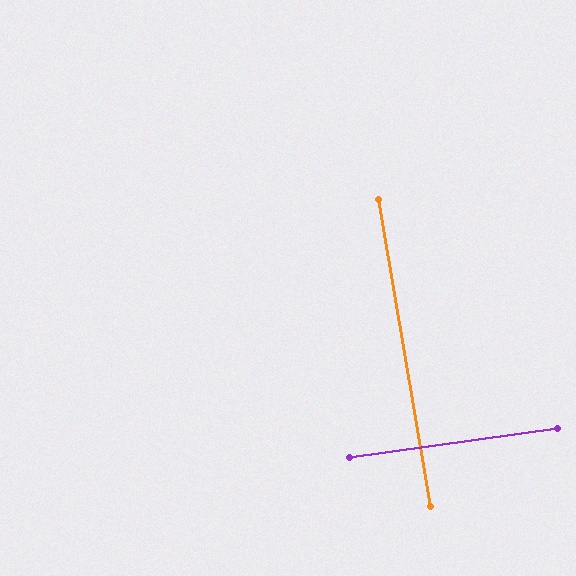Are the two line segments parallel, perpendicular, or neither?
Perpendicular — they meet at approximately 88°.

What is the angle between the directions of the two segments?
Approximately 88 degrees.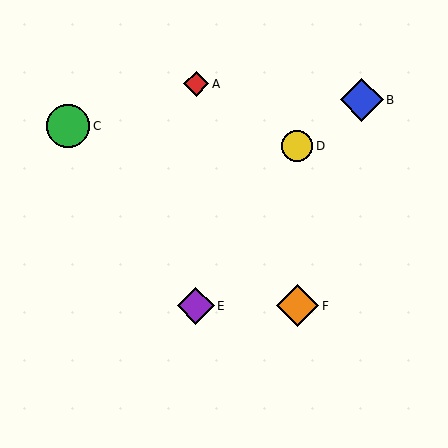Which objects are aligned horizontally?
Objects E, F are aligned horizontally.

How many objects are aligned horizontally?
2 objects (E, F) are aligned horizontally.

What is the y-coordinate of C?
Object C is at y≈126.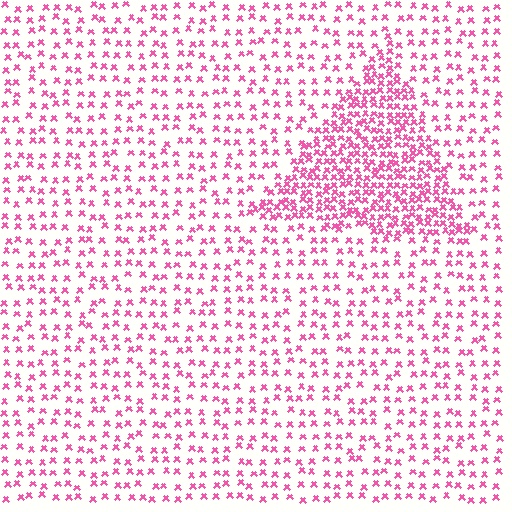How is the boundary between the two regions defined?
The boundary is defined by a change in element density (approximately 2.4x ratio). All elements are the same color, size, and shape.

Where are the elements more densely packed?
The elements are more densely packed inside the triangle boundary.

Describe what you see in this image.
The image contains small pink elements arranged at two different densities. A triangle-shaped region is visible where the elements are more densely packed than the surrounding area.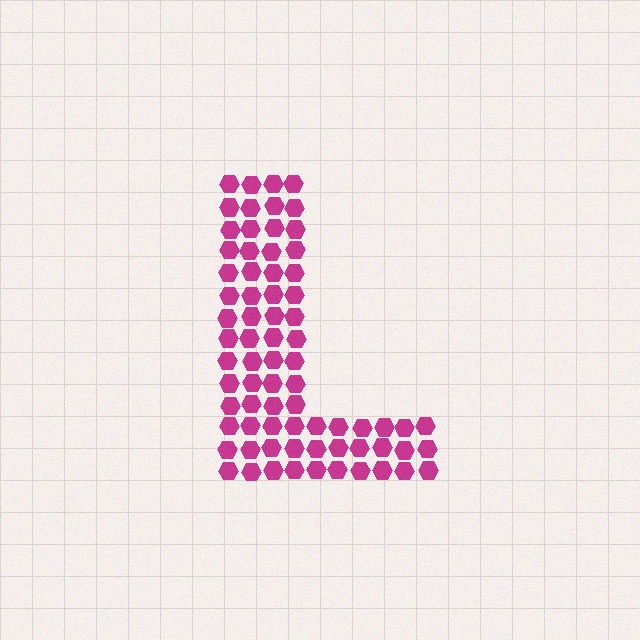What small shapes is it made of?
It is made of small hexagons.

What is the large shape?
The large shape is the letter L.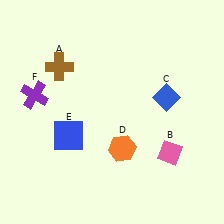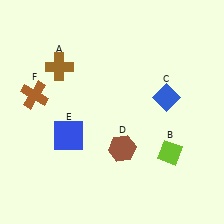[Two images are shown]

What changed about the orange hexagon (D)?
In Image 1, D is orange. In Image 2, it changed to brown.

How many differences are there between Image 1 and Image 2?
There are 3 differences between the two images.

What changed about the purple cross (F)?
In Image 1, F is purple. In Image 2, it changed to brown.